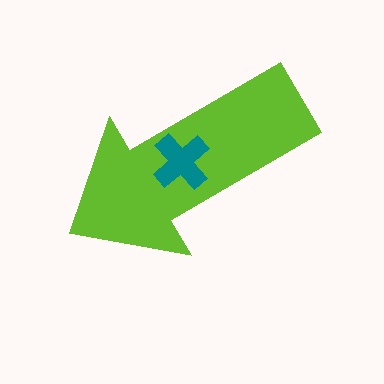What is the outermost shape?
The lime arrow.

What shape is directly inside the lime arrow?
The teal cross.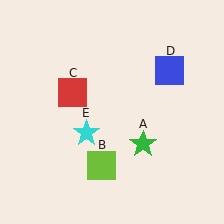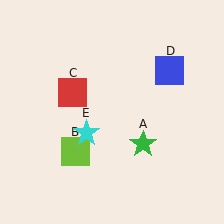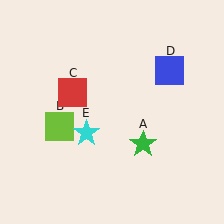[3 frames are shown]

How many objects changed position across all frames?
1 object changed position: lime square (object B).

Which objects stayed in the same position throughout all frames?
Green star (object A) and red square (object C) and blue square (object D) and cyan star (object E) remained stationary.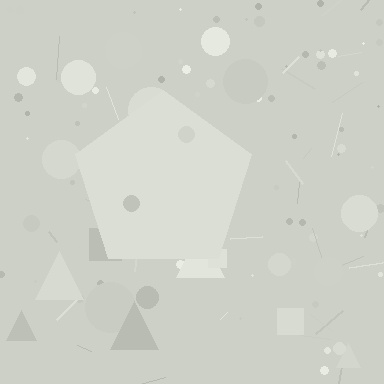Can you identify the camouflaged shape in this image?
The camouflaged shape is a pentagon.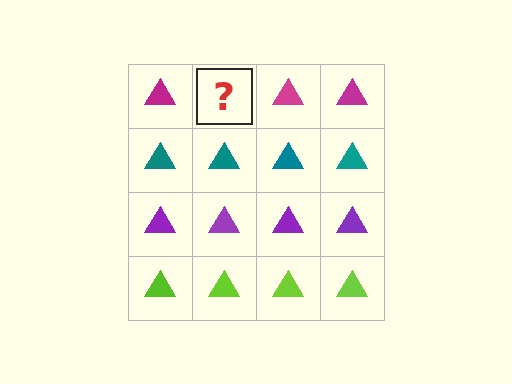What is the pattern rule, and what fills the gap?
The rule is that each row has a consistent color. The gap should be filled with a magenta triangle.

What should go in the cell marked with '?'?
The missing cell should contain a magenta triangle.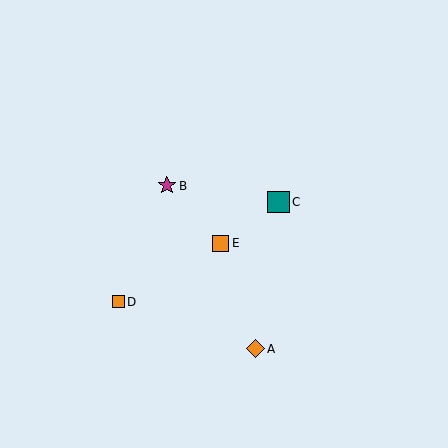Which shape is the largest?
The teal square (labeled C) is the largest.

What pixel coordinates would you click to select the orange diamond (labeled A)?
Click at (255, 349) to select the orange diamond A.